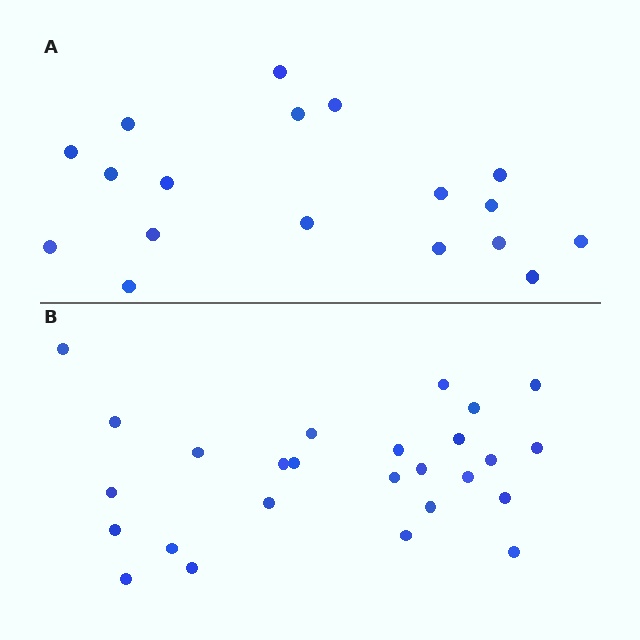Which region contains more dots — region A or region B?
Region B (the bottom region) has more dots.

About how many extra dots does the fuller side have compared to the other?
Region B has roughly 8 or so more dots than region A.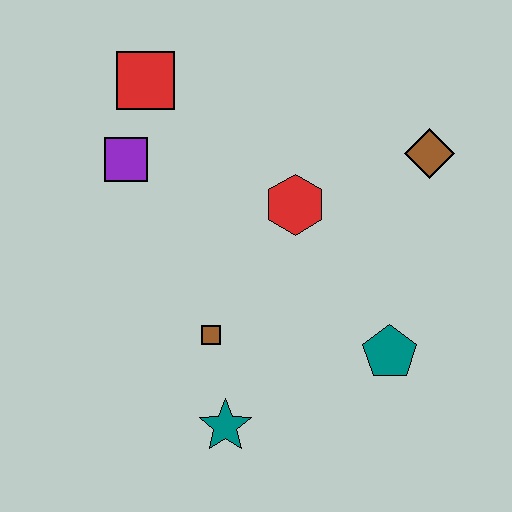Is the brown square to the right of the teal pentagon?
No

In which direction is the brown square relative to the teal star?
The brown square is above the teal star.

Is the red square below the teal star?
No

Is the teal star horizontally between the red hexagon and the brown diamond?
No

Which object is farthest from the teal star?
The red square is farthest from the teal star.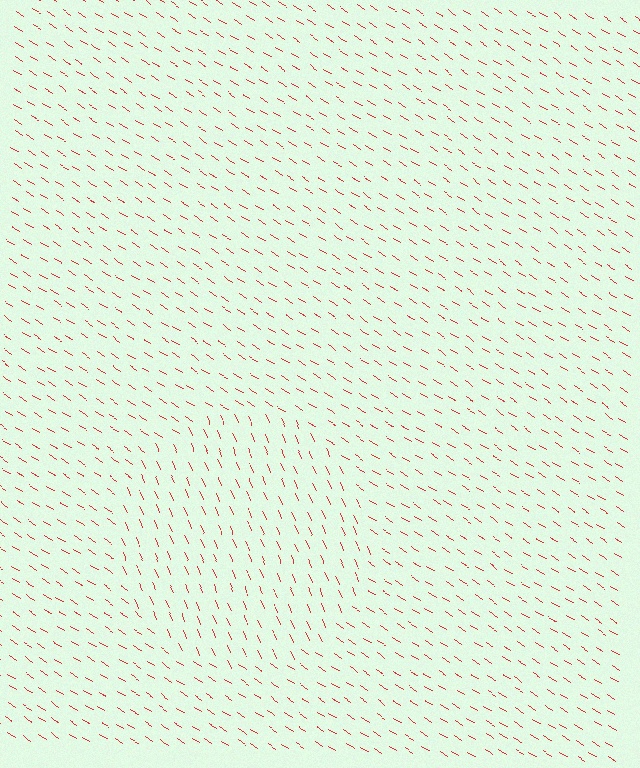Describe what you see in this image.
The image is filled with small red line segments. A circle region in the image has lines oriented differently from the surrounding lines, creating a visible texture boundary.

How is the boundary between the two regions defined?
The boundary is defined purely by a change in line orientation (approximately 33 degrees difference). All lines are the same color and thickness.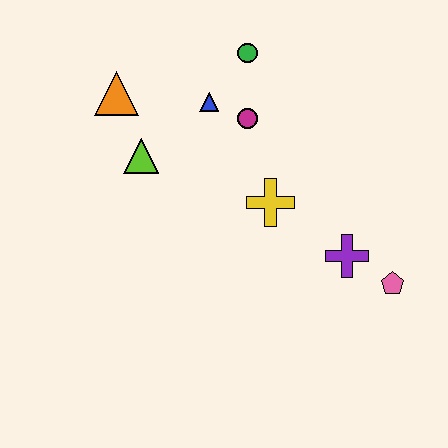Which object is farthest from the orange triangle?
The pink pentagon is farthest from the orange triangle.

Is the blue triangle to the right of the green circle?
No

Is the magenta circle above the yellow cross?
Yes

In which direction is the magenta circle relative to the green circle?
The magenta circle is below the green circle.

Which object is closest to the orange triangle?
The lime triangle is closest to the orange triangle.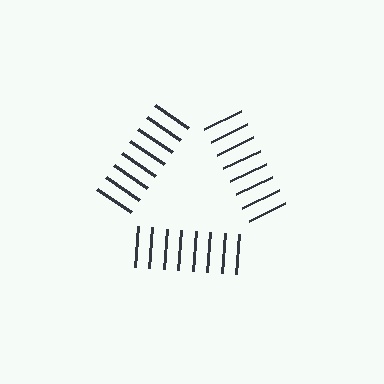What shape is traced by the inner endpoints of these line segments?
An illusory triangle — the line segments terminate on its edges but no continuous stroke is drawn.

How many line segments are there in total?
24 — 8 along each of the 3 edges.